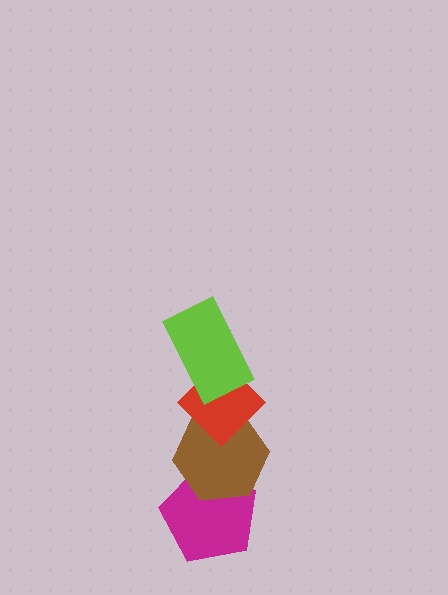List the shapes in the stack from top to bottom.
From top to bottom: the lime rectangle, the red diamond, the brown hexagon, the magenta pentagon.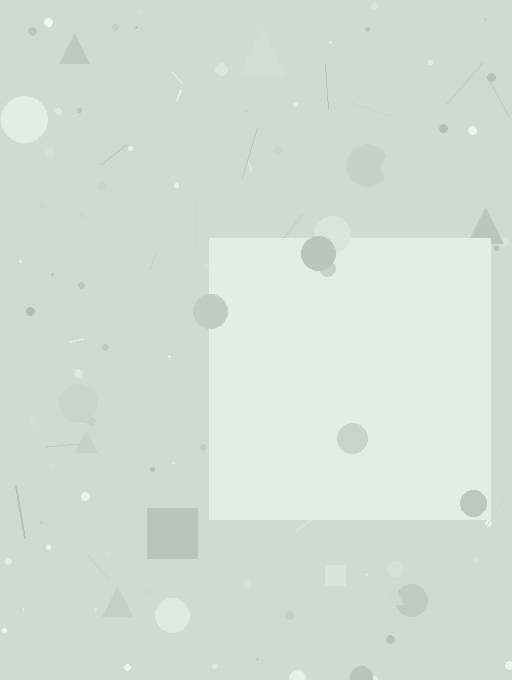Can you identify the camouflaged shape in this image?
The camouflaged shape is a square.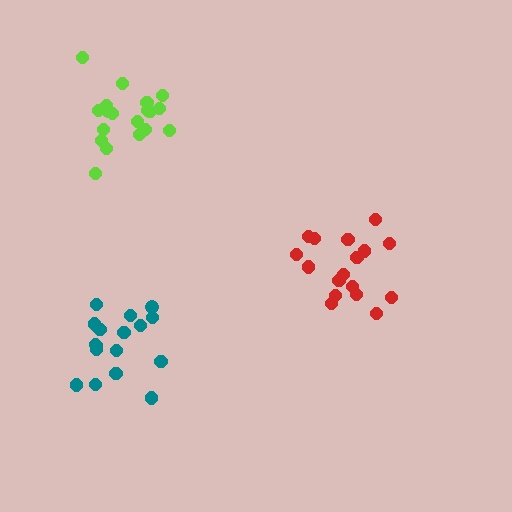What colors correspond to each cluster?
The clusters are colored: teal, red, lime.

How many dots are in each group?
Group 1: 17 dots, Group 2: 17 dots, Group 3: 19 dots (53 total).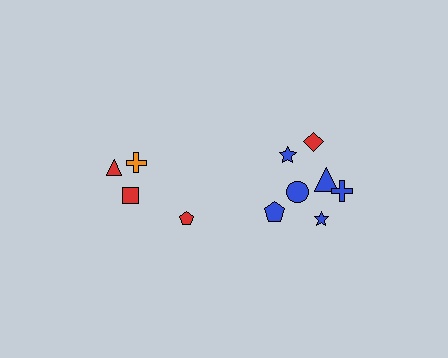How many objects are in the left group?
There are 4 objects.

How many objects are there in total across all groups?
There are 11 objects.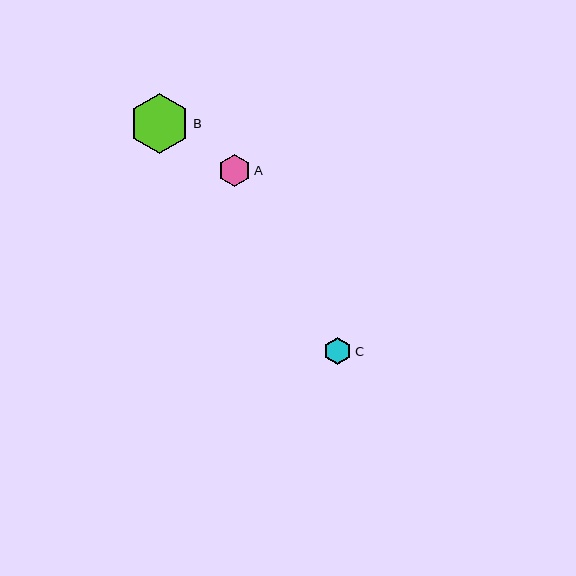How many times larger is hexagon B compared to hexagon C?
Hexagon B is approximately 2.1 times the size of hexagon C.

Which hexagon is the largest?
Hexagon B is the largest with a size of approximately 60 pixels.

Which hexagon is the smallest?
Hexagon C is the smallest with a size of approximately 28 pixels.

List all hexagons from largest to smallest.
From largest to smallest: B, A, C.